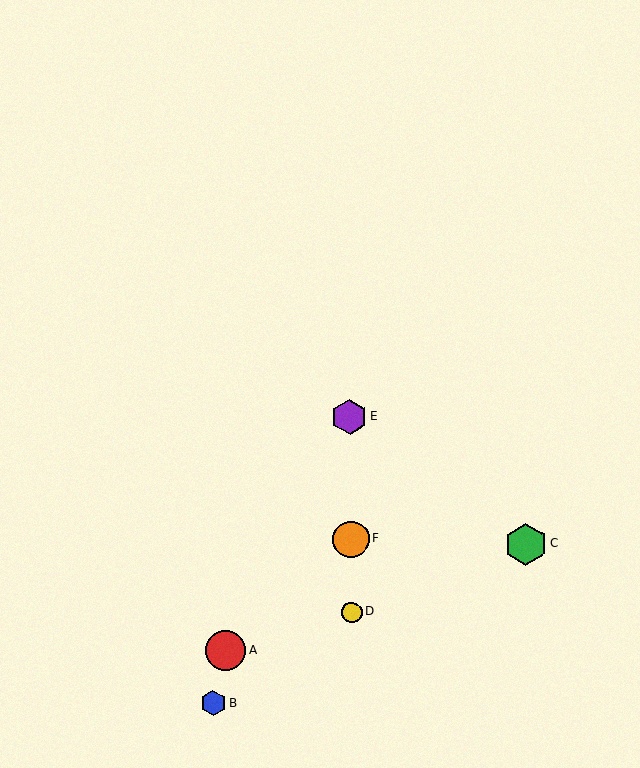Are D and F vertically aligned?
Yes, both are at x≈352.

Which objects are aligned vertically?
Objects D, E, F are aligned vertically.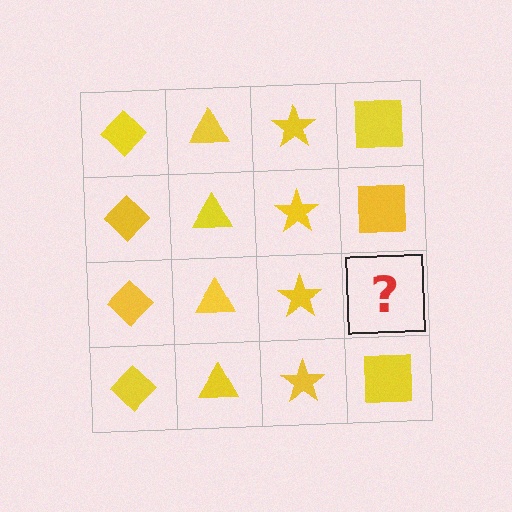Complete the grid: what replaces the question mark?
The question mark should be replaced with a yellow square.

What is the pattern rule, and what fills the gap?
The rule is that each column has a consistent shape. The gap should be filled with a yellow square.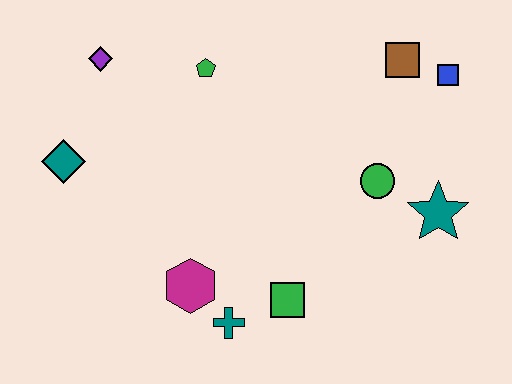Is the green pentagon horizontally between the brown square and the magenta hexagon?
Yes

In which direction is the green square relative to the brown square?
The green square is below the brown square.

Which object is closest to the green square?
The teal cross is closest to the green square.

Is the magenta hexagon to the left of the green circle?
Yes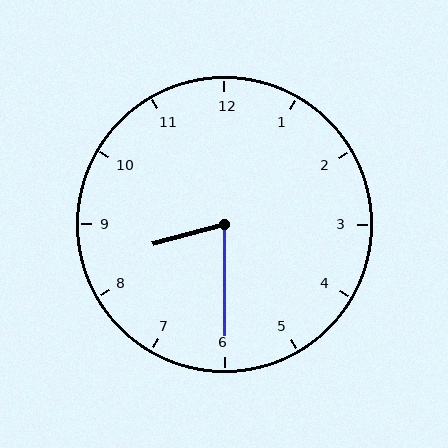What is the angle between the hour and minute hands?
Approximately 75 degrees.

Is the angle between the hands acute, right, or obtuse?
It is acute.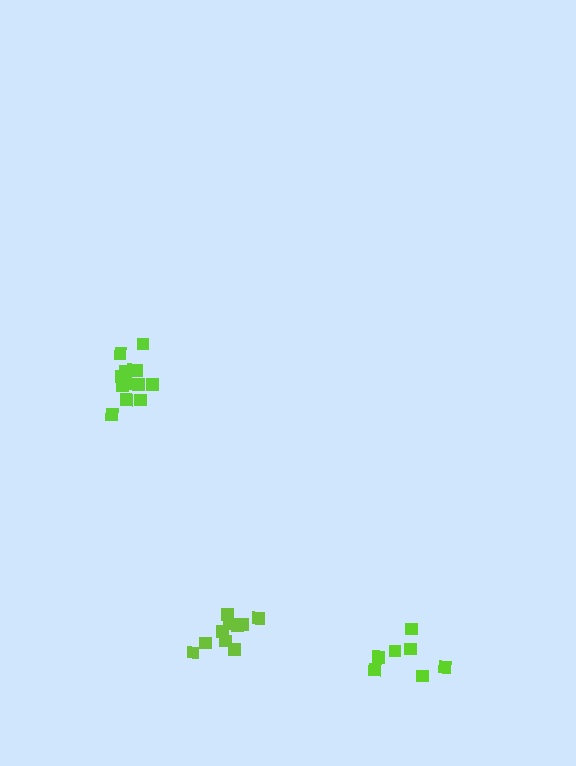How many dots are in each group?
Group 1: 13 dots, Group 2: 7 dots, Group 3: 10 dots (30 total).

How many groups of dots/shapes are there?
There are 3 groups.